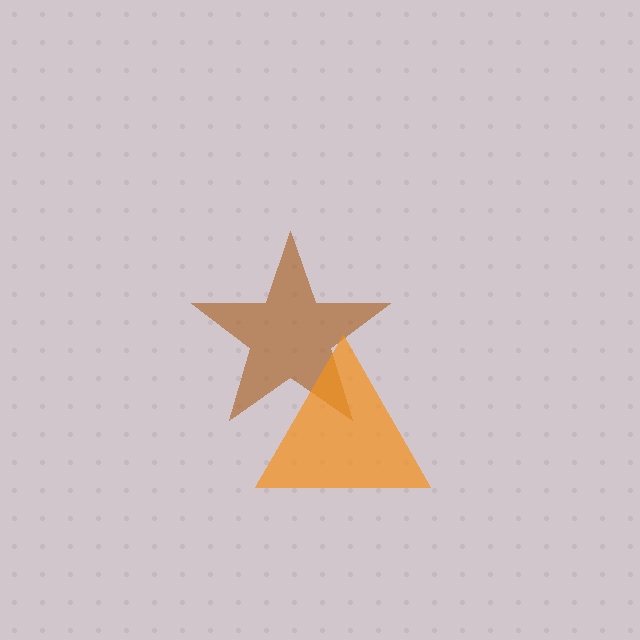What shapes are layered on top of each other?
The layered shapes are: a brown star, an orange triangle.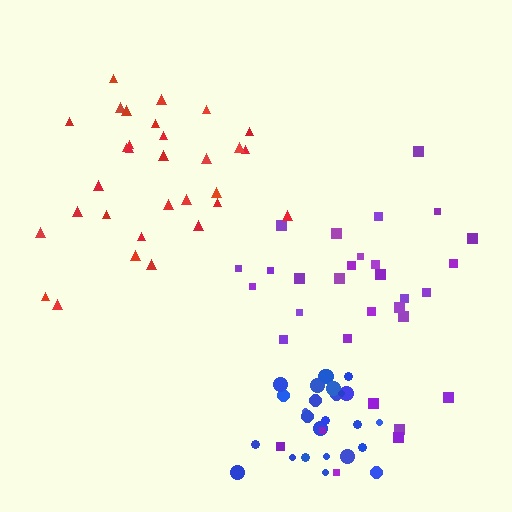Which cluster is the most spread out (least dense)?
Purple.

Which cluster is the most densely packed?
Blue.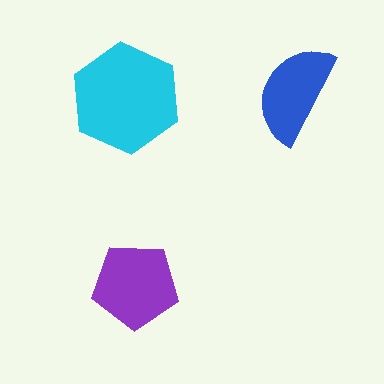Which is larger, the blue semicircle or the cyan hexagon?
The cyan hexagon.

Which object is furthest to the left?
The cyan hexagon is leftmost.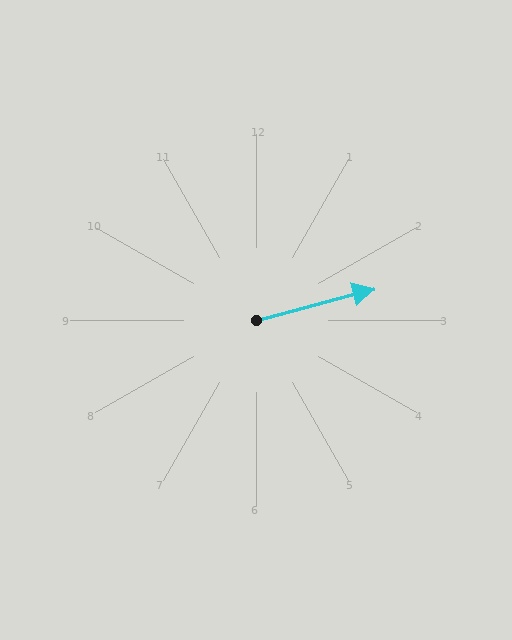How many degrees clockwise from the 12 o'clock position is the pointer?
Approximately 75 degrees.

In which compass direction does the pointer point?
East.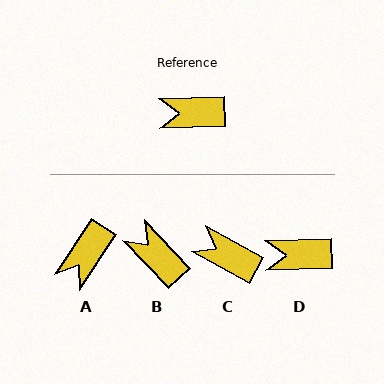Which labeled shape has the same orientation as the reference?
D.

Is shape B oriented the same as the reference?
No, it is off by about 49 degrees.